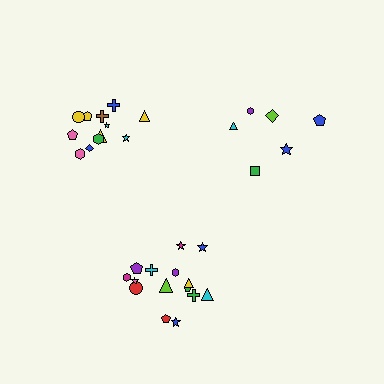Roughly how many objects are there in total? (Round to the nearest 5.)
Roughly 35 objects in total.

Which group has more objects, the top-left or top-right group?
The top-left group.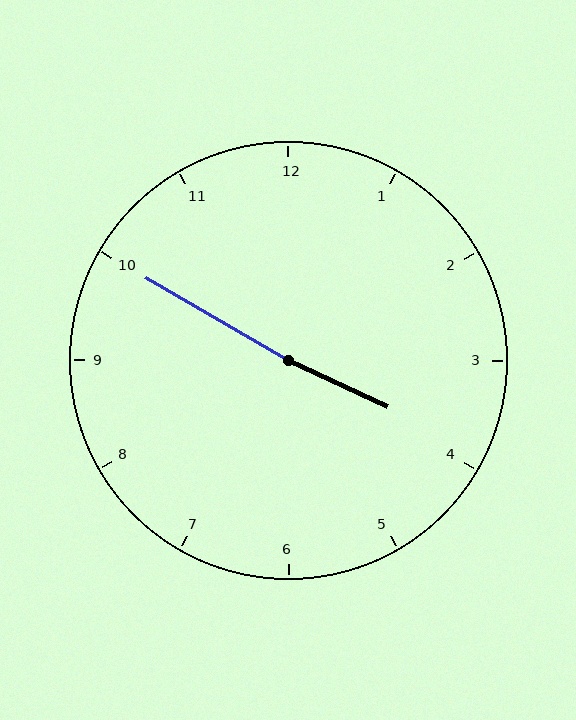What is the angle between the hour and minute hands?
Approximately 175 degrees.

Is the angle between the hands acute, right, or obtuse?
It is obtuse.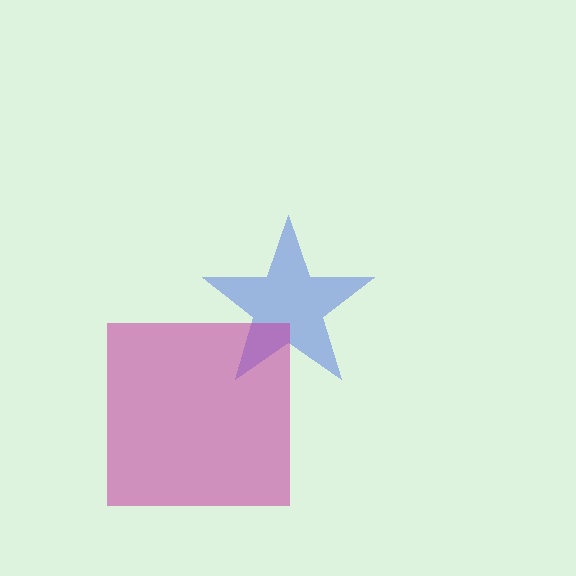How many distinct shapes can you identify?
There are 2 distinct shapes: a blue star, a magenta square.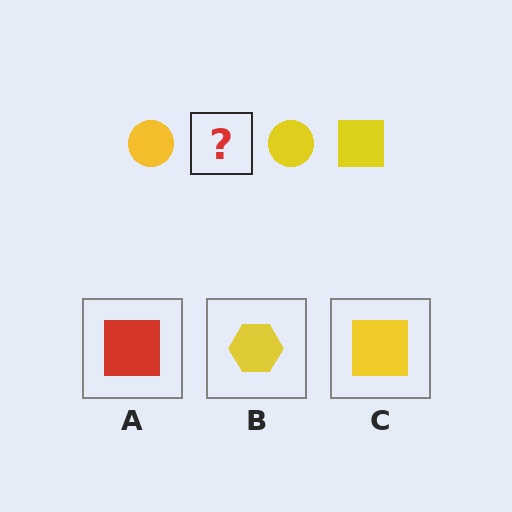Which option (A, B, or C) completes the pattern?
C.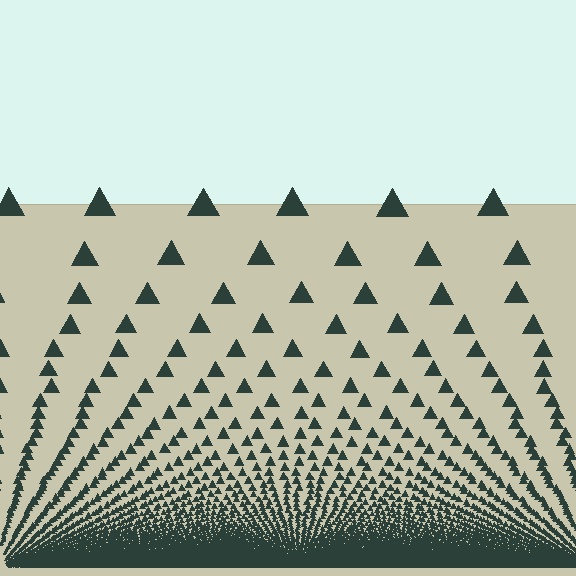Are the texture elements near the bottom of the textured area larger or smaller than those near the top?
Smaller. The gradient is inverted — elements near the bottom are smaller and denser.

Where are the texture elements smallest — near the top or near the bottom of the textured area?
Near the bottom.